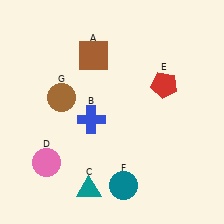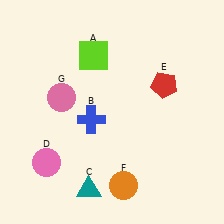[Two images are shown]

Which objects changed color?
A changed from brown to lime. F changed from teal to orange. G changed from brown to pink.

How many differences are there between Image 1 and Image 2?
There are 3 differences between the two images.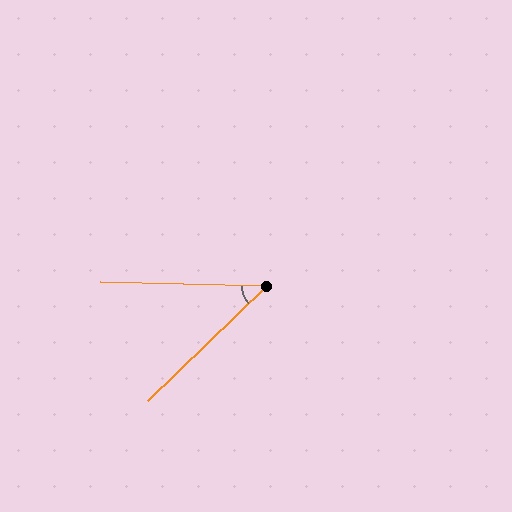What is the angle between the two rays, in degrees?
Approximately 46 degrees.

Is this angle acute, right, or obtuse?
It is acute.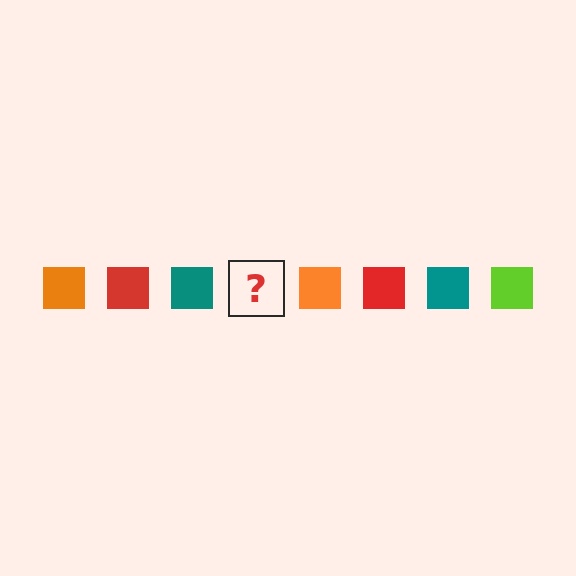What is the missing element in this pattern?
The missing element is a lime square.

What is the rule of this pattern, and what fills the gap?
The rule is that the pattern cycles through orange, red, teal, lime squares. The gap should be filled with a lime square.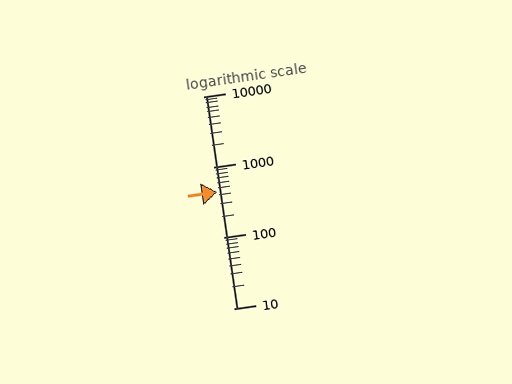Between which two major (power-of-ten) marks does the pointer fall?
The pointer is between 100 and 1000.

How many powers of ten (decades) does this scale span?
The scale spans 3 decades, from 10 to 10000.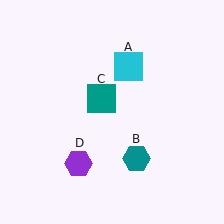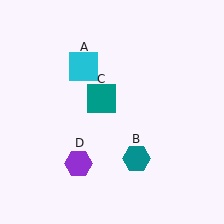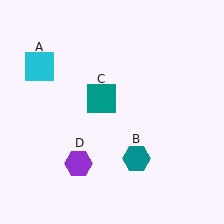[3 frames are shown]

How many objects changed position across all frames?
1 object changed position: cyan square (object A).